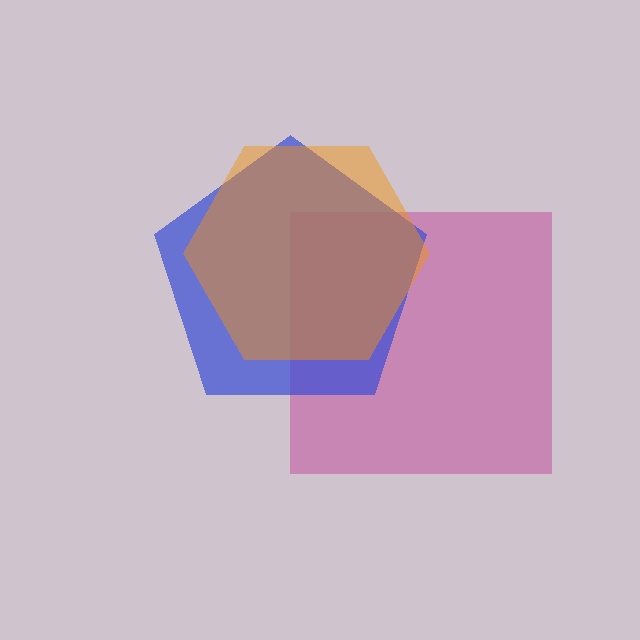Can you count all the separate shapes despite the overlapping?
Yes, there are 3 separate shapes.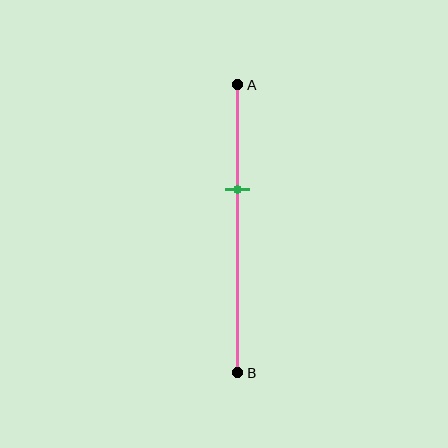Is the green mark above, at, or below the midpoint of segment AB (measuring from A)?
The green mark is above the midpoint of segment AB.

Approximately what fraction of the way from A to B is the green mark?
The green mark is approximately 35% of the way from A to B.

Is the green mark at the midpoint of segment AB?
No, the mark is at about 35% from A, not at the 50% midpoint.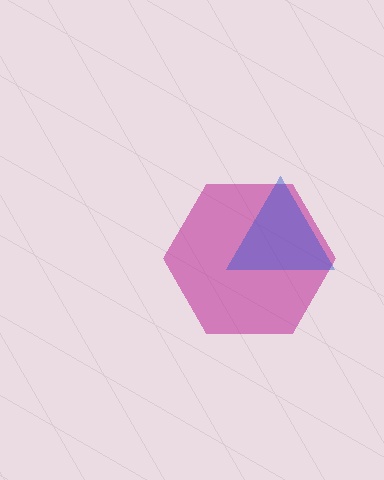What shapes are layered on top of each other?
The layered shapes are: a magenta hexagon, a blue triangle.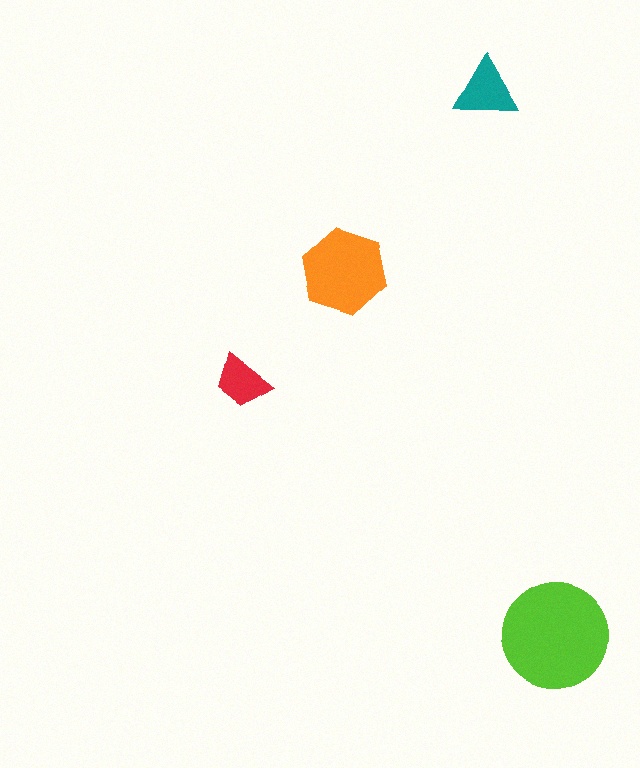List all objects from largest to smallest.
The lime circle, the orange hexagon, the teal triangle, the red trapezoid.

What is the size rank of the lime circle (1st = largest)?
1st.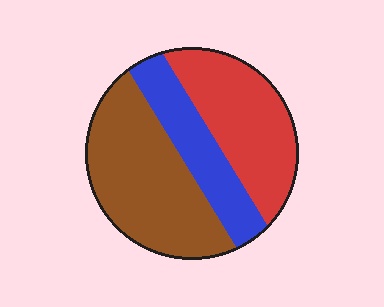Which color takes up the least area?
Blue, at roughly 20%.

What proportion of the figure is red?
Red covers roughly 35% of the figure.